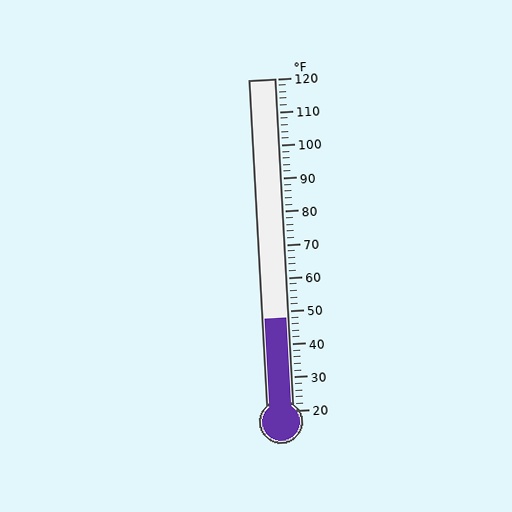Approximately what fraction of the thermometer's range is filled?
The thermometer is filled to approximately 30% of its range.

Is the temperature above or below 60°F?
The temperature is below 60°F.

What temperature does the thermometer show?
The thermometer shows approximately 48°F.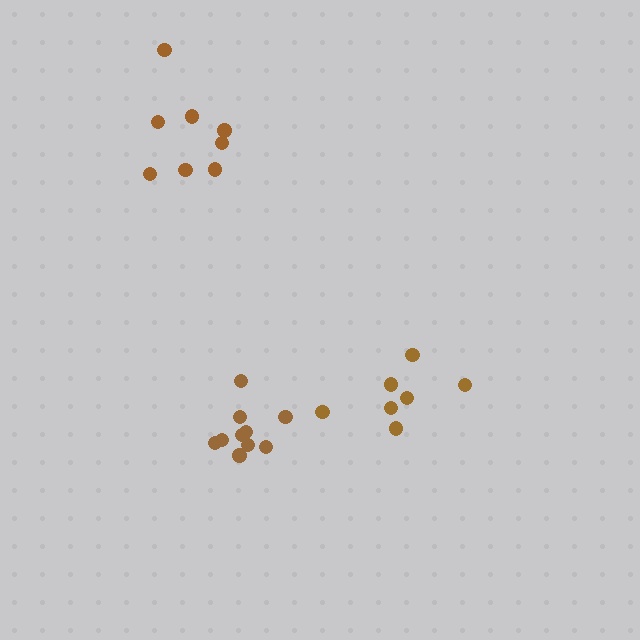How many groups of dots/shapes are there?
There are 3 groups.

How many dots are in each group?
Group 1: 7 dots, Group 2: 8 dots, Group 3: 10 dots (25 total).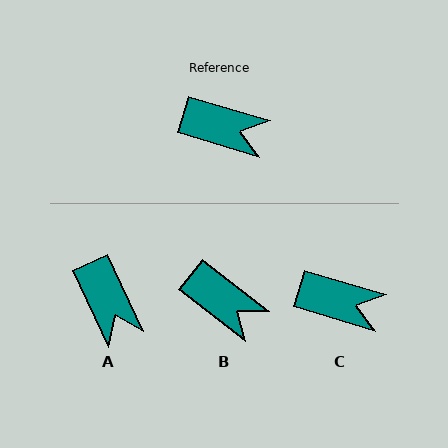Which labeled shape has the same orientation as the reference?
C.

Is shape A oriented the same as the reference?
No, it is off by about 48 degrees.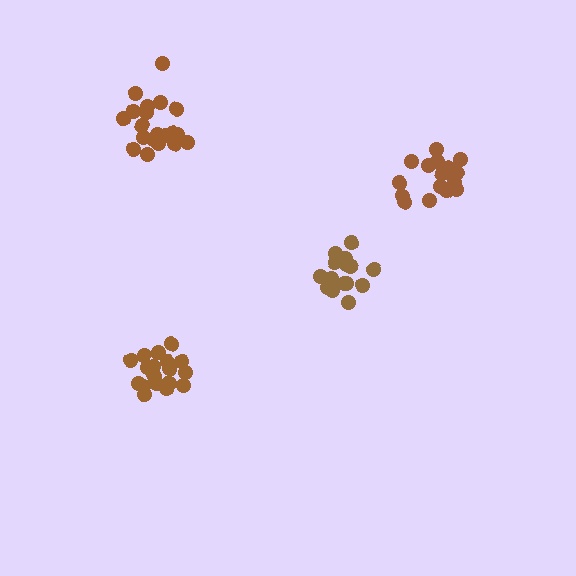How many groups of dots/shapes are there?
There are 4 groups.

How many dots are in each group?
Group 1: 17 dots, Group 2: 19 dots, Group 3: 20 dots, Group 4: 15 dots (71 total).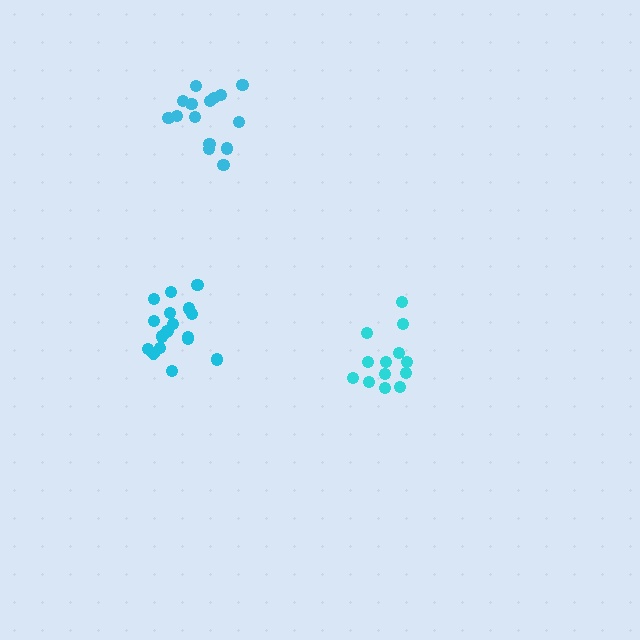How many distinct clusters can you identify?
There are 3 distinct clusters.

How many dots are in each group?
Group 1: 13 dots, Group 2: 18 dots, Group 3: 15 dots (46 total).